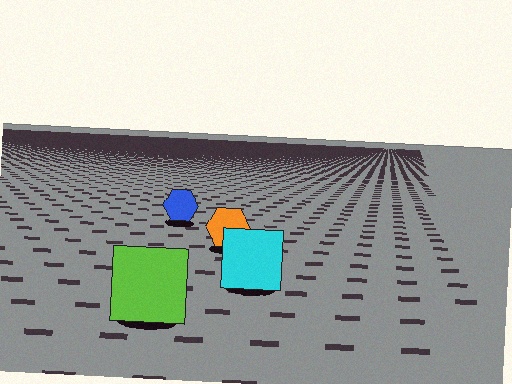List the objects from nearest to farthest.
From nearest to farthest: the lime square, the cyan square, the orange hexagon, the blue hexagon.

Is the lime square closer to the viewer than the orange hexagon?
Yes. The lime square is closer — you can tell from the texture gradient: the ground texture is coarser near it.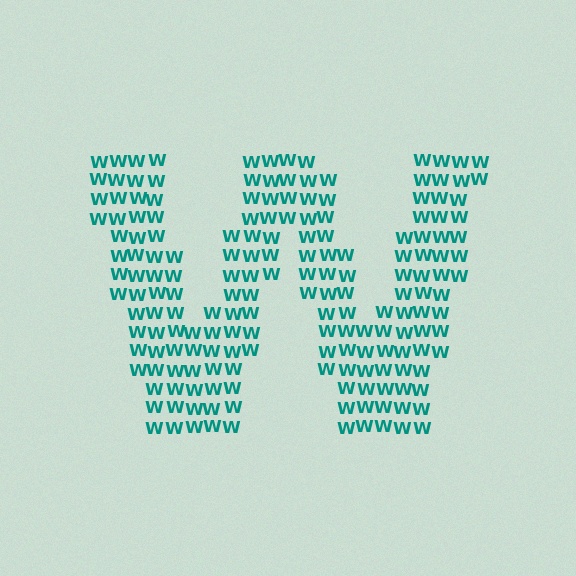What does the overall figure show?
The overall figure shows the letter W.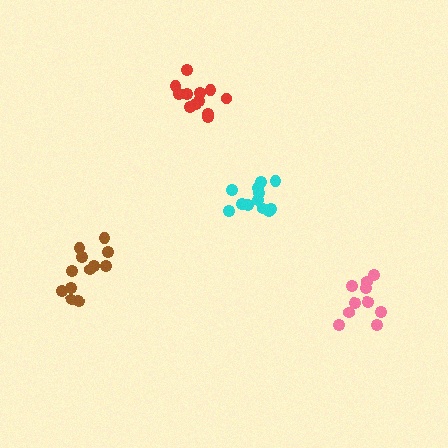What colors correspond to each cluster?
The clusters are colored: cyan, red, pink, brown.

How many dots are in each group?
Group 1: 13 dots, Group 2: 12 dots, Group 3: 10 dots, Group 4: 12 dots (47 total).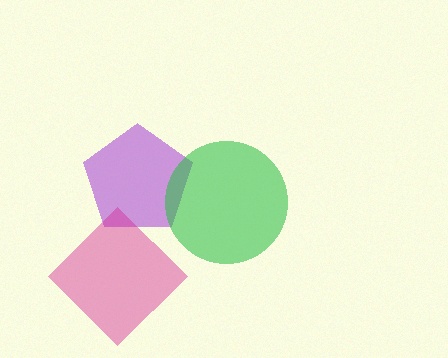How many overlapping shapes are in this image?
There are 3 overlapping shapes in the image.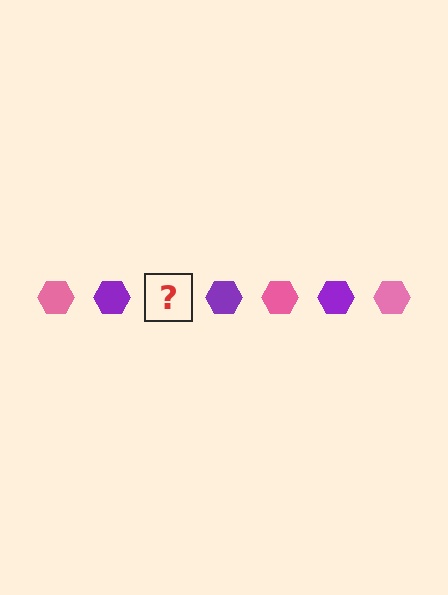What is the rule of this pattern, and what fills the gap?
The rule is that the pattern cycles through pink, purple hexagons. The gap should be filled with a pink hexagon.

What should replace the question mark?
The question mark should be replaced with a pink hexagon.